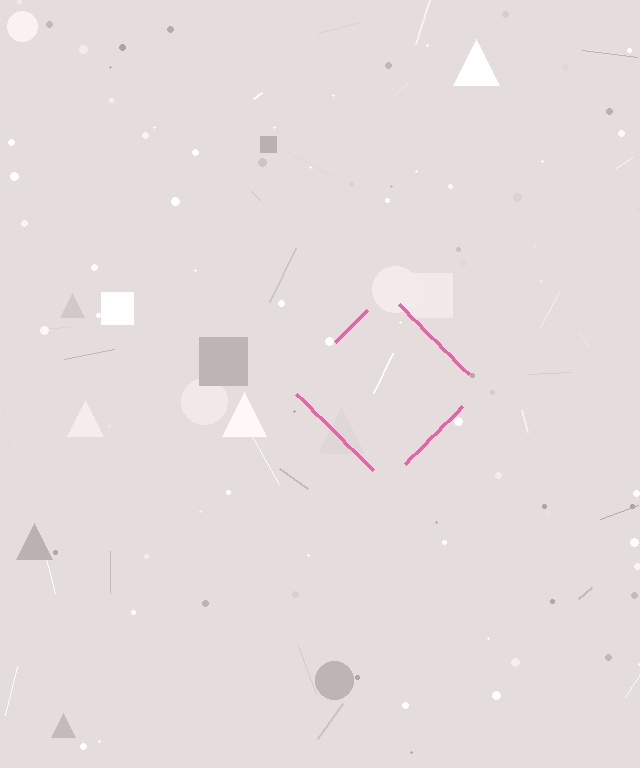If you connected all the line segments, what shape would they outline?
They would outline a diamond.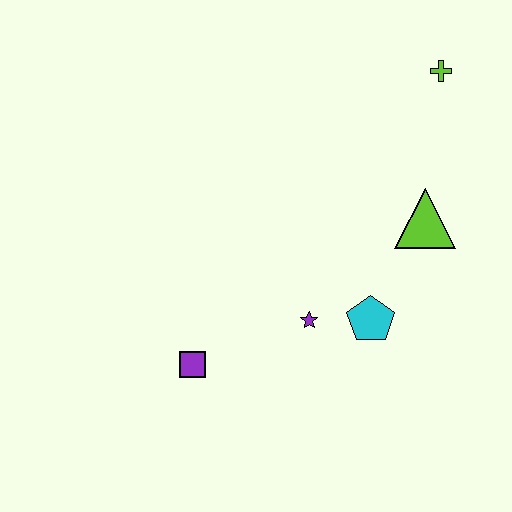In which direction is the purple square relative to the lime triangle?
The purple square is to the left of the lime triangle.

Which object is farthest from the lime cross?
The purple square is farthest from the lime cross.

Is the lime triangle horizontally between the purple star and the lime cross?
Yes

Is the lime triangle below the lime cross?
Yes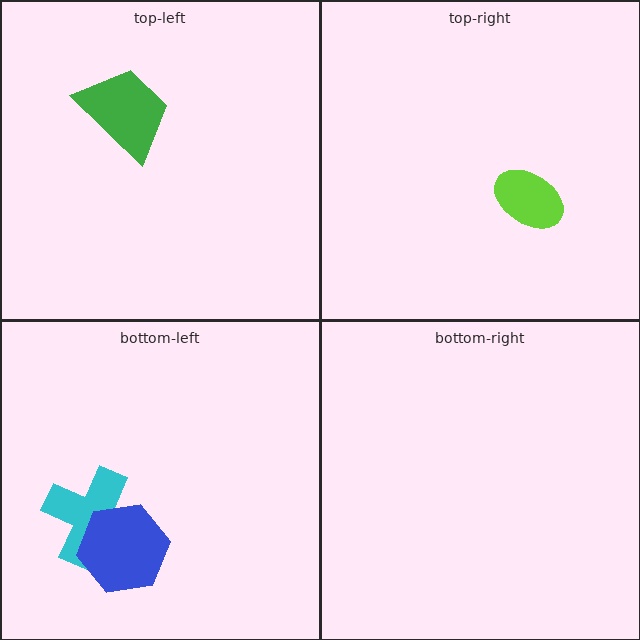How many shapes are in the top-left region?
1.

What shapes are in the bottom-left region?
The cyan cross, the blue hexagon.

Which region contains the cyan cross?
The bottom-left region.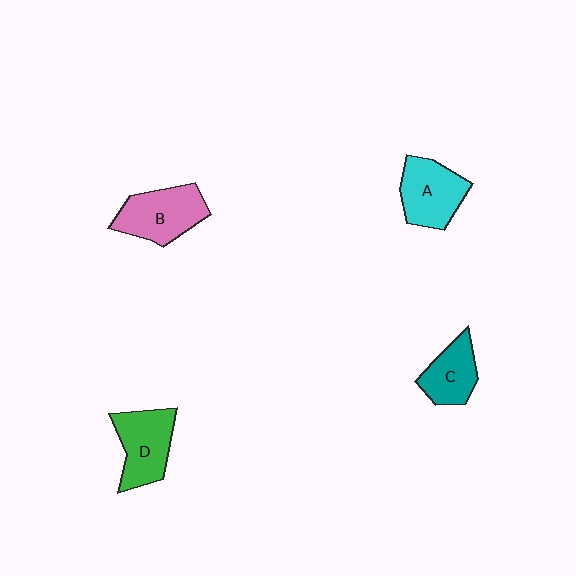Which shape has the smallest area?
Shape C (teal).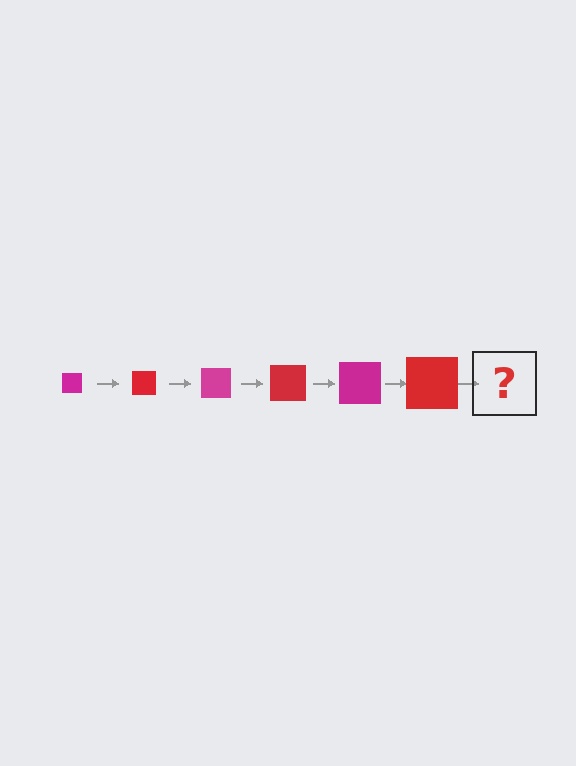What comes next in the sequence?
The next element should be a magenta square, larger than the previous one.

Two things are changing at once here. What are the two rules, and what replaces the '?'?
The two rules are that the square grows larger each step and the color cycles through magenta and red. The '?' should be a magenta square, larger than the previous one.